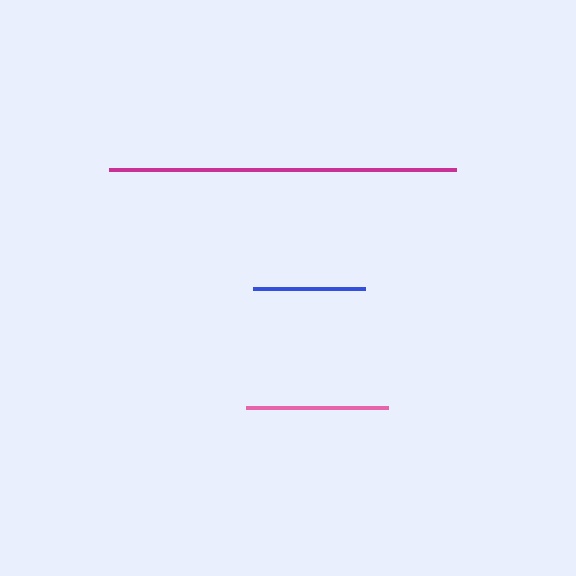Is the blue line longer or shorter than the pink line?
The pink line is longer than the blue line.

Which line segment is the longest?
The magenta line is the longest at approximately 347 pixels.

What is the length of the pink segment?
The pink segment is approximately 142 pixels long.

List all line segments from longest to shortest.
From longest to shortest: magenta, pink, blue.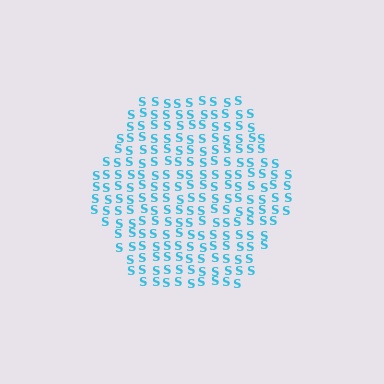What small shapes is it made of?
It is made of small letter S's.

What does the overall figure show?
The overall figure shows a hexagon.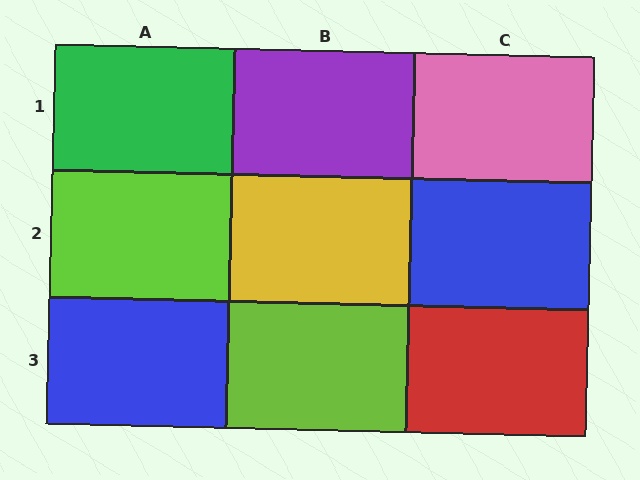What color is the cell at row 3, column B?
Lime.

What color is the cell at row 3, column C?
Red.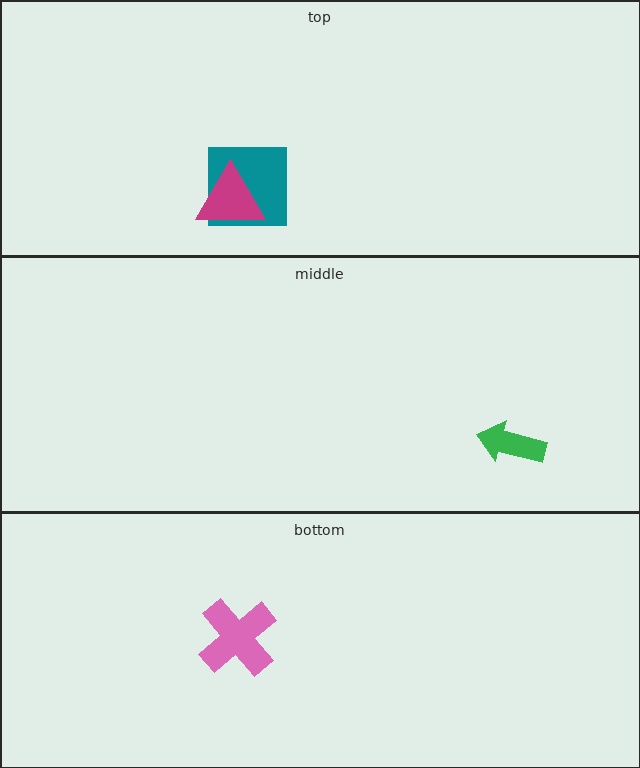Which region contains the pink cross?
The bottom region.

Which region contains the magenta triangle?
The top region.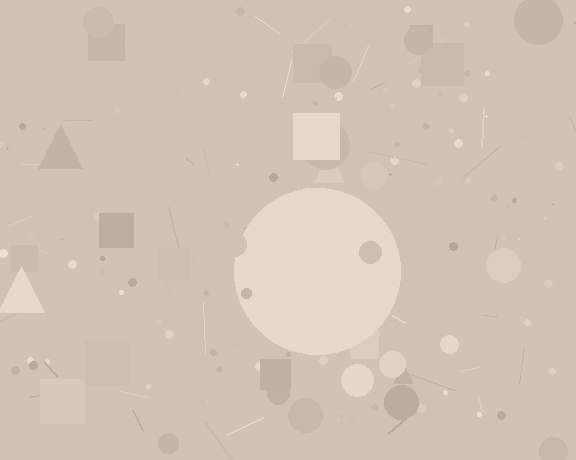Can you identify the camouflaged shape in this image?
The camouflaged shape is a circle.